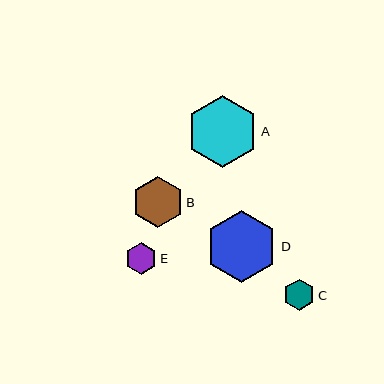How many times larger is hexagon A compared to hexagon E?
Hexagon A is approximately 2.2 times the size of hexagon E.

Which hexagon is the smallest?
Hexagon C is the smallest with a size of approximately 31 pixels.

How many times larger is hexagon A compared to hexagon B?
Hexagon A is approximately 1.4 times the size of hexagon B.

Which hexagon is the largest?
Hexagon A is the largest with a size of approximately 72 pixels.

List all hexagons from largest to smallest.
From largest to smallest: A, D, B, E, C.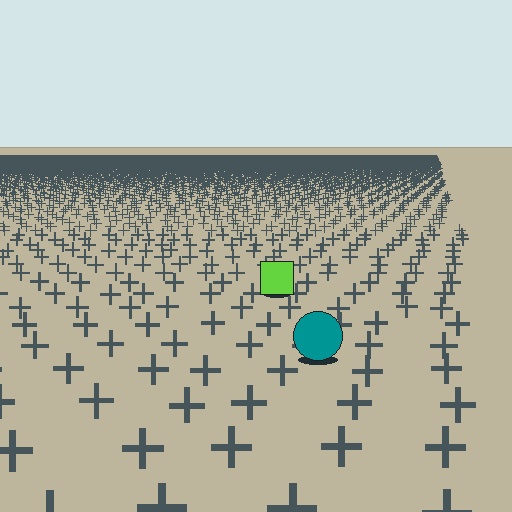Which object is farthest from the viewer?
The lime square is farthest from the viewer. It appears smaller and the ground texture around it is denser.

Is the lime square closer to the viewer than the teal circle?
No. The teal circle is closer — you can tell from the texture gradient: the ground texture is coarser near it.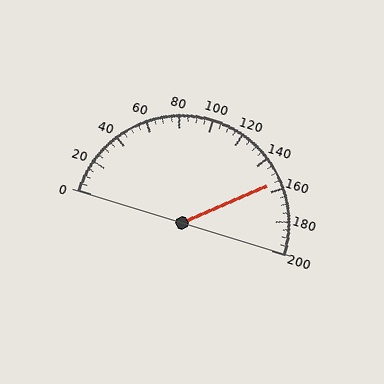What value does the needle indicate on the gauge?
The needle indicates approximately 155.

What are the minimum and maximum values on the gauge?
The gauge ranges from 0 to 200.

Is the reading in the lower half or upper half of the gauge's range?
The reading is in the upper half of the range (0 to 200).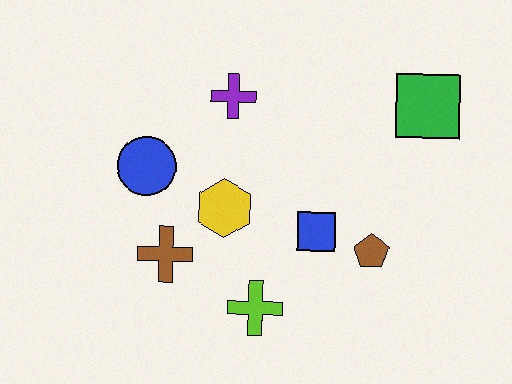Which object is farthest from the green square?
The brown cross is farthest from the green square.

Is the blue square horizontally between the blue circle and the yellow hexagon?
No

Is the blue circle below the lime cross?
No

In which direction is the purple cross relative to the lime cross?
The purple cross is above the lime cross.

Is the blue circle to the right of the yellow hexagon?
No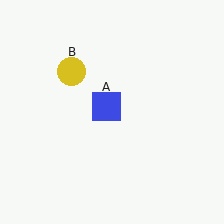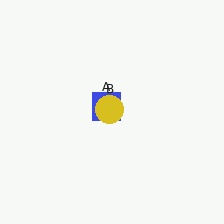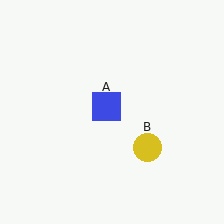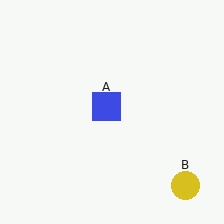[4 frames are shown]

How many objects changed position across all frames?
1 object changed position: yellow circle (object B).